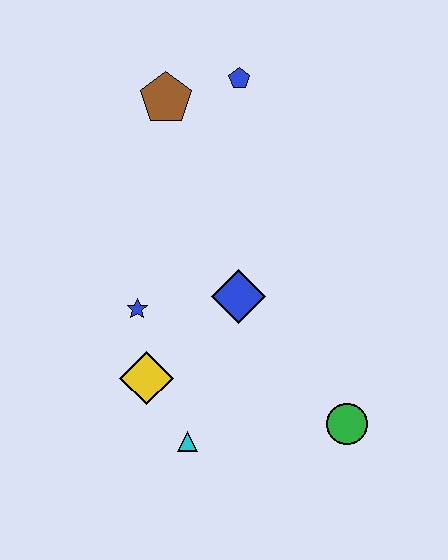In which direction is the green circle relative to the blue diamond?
The green circle is below the blue diamond.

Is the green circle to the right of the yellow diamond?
Yes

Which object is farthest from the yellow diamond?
The blue pentagon is farthest from the yellow diamond.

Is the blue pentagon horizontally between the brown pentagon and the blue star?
No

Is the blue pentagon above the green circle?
Yes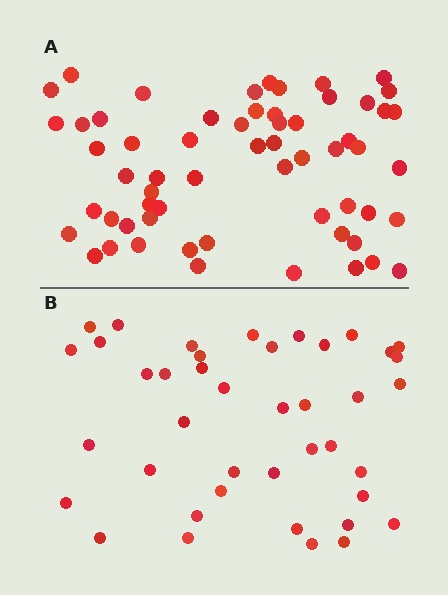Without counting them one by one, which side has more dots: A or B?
Region A (the top region) has more dots.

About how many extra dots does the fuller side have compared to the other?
Region A has approximately 20 more dots than region B.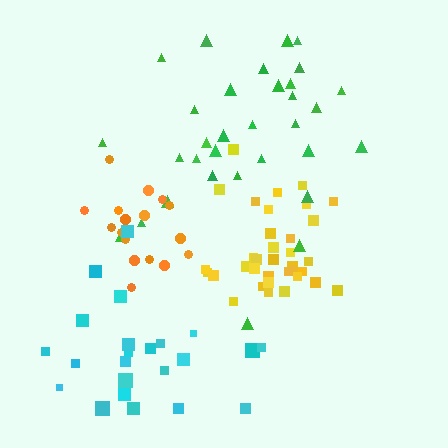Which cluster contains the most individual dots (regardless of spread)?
Yellow (35).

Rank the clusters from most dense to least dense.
yellow, orange, green, cyan.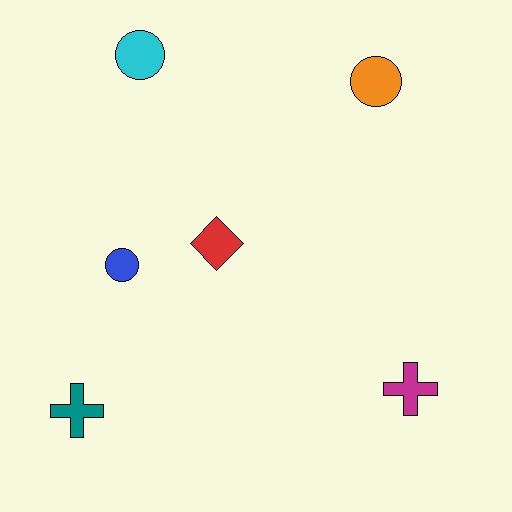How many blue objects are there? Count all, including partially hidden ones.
There is 1 blue object.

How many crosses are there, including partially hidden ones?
There are 2 crosses.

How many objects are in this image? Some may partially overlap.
There are 6 objects.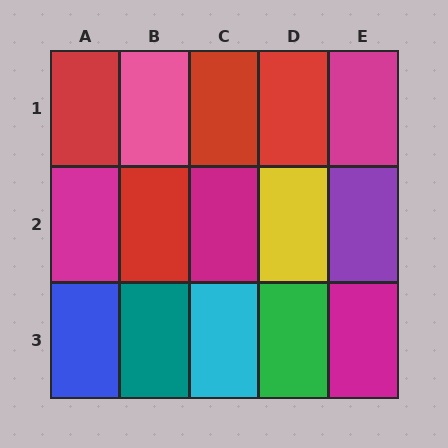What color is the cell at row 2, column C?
Magenta.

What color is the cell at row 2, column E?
Purple.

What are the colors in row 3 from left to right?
Blue, teal, cyan, green, magenta.